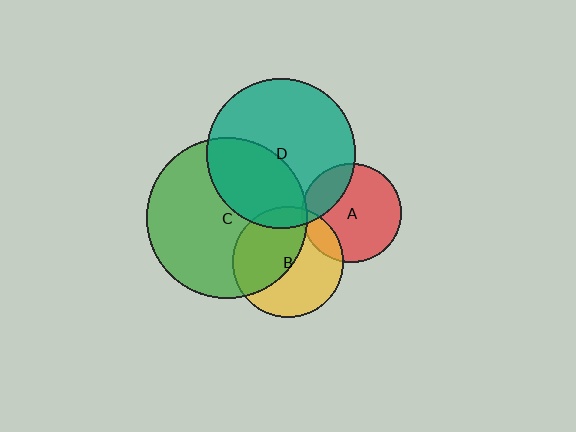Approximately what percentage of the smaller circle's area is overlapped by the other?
Approximately 10%.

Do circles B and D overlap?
Yes.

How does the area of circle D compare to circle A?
Approximately 2.3 times.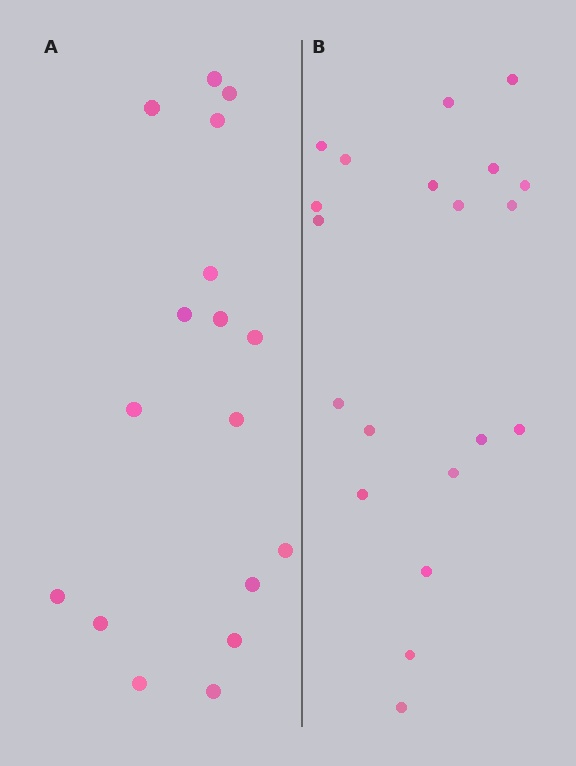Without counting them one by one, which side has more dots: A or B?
Region B (the right region) has more dots.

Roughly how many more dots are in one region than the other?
Region B has just a few more — roughly 2 or 3 more dots than region A.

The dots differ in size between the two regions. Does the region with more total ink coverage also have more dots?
No. Region A has more total ink coverage because its dots are larger, but region B actually contains more individual dots. Total area can be misleading — the number of items is what matters here.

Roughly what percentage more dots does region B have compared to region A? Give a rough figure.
About 20% more.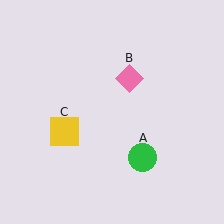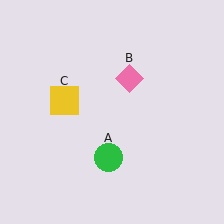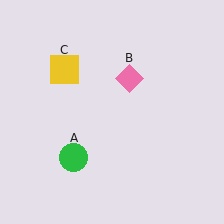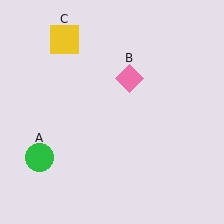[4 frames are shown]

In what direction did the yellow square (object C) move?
The yellow square (object C) moved up.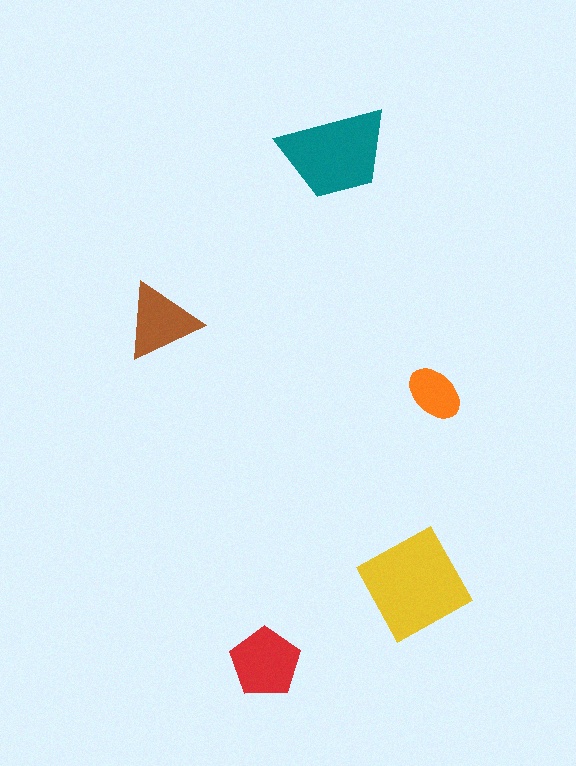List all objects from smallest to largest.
The orange ellipse, the brown triangle, the red pentagon, the teal trapezoid, the yellow diamond.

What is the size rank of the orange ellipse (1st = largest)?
5th.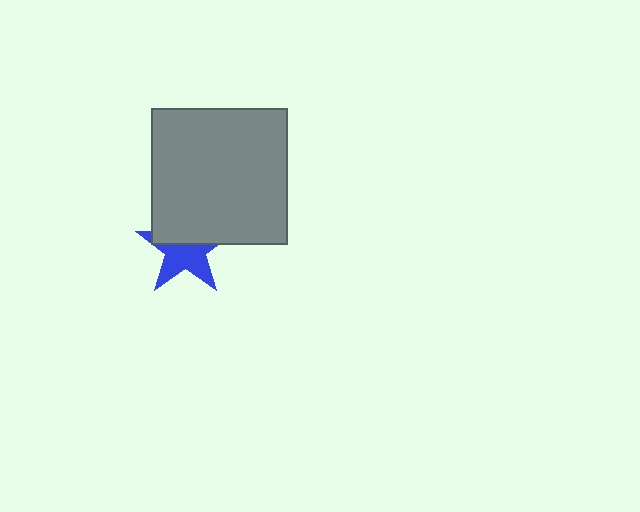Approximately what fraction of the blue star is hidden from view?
Roughly 47% of the blue star is hidden behind the gray square.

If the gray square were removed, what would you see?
You would see the complete blue star.